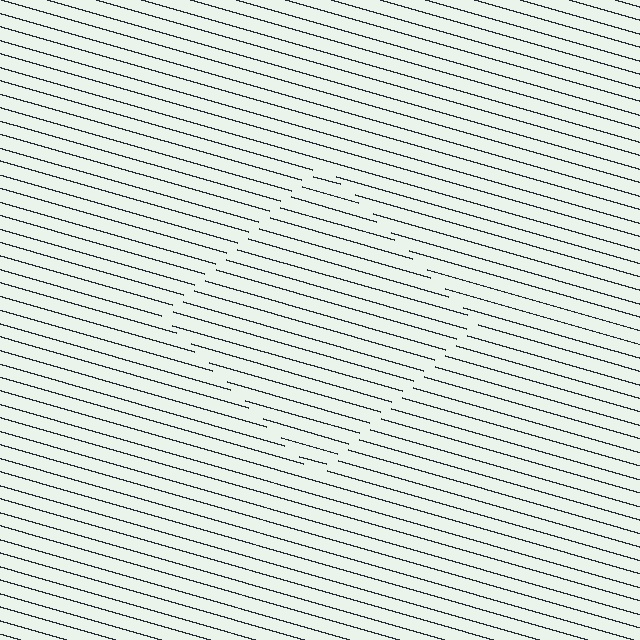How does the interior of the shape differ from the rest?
The interior of the shape contains the same grating, shifted by half a period — the contour is defined by the phase discontinuity where line-ends from the inner and outer gratings abut.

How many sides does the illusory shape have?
4 sides — the line-ends trace a square.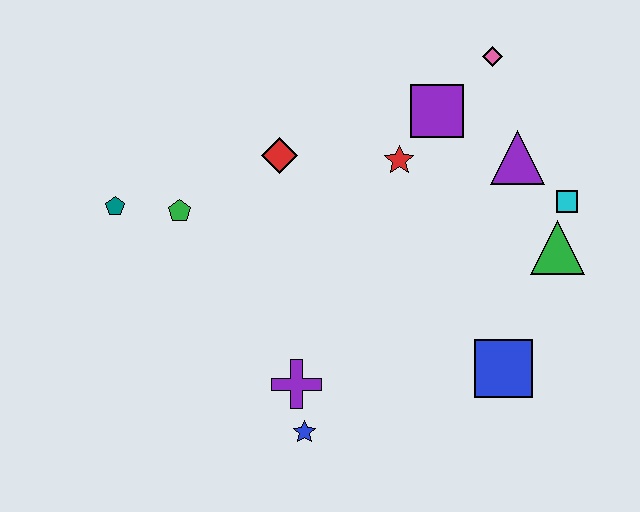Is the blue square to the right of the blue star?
Yes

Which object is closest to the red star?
The purple square is closest to the red star.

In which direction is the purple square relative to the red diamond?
The purple square is to the right of the red diamond.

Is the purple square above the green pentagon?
Yes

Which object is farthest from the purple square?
The blue star is farthest from the purple square.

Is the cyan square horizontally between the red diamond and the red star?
No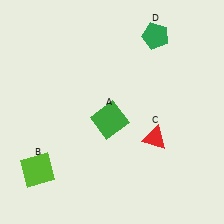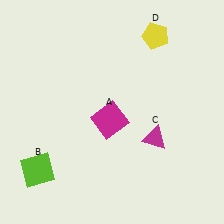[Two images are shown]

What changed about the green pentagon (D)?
In Image 1, D is green. In Image 2, it changed to yellow.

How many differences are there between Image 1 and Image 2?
There are 3 differences between the two images.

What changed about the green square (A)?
In Image 1, A is green. In Image 2, it changed to magenta.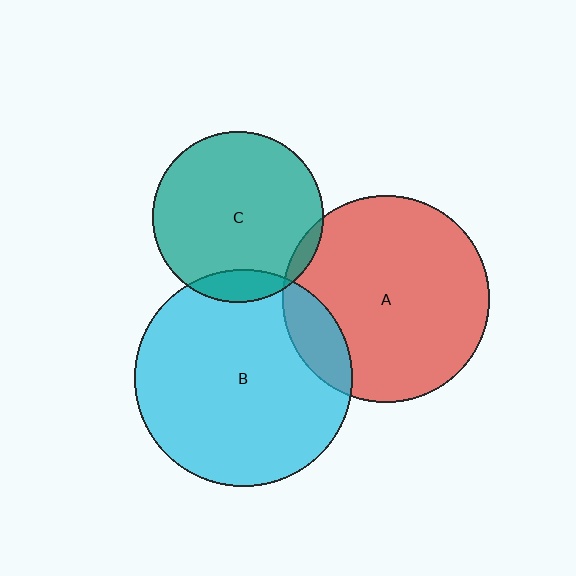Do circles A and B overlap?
Yes.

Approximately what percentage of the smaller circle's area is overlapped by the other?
Approximately 15%.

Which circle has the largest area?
Circle B (cyan).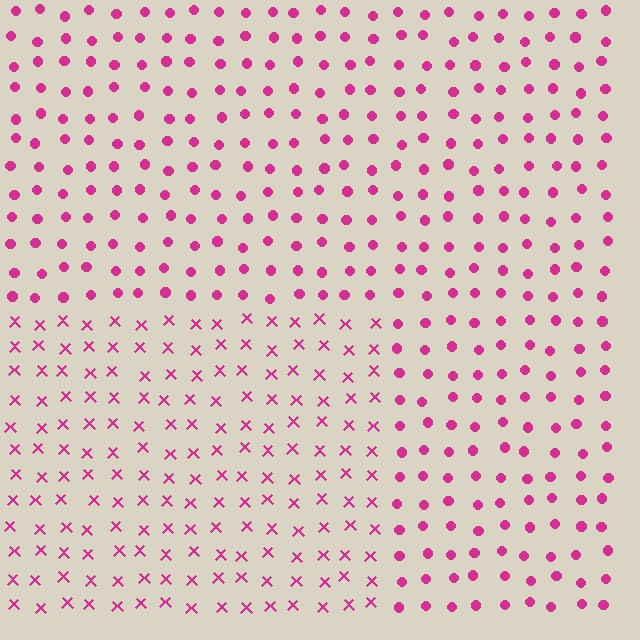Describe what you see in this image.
The image is filled with small magenta elements arranged in a uniform grid. A rectangle-shaped region contains X marks, while the surrounding area contains circles. The boundary is defined purely by the change in element shape.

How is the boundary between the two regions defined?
The boundary is defined by a change in element shape: X marks inside vs. circles outside. All elements share the same color and spacing.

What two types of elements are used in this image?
The image uses X marks inside the rectangle region and circles outside it.